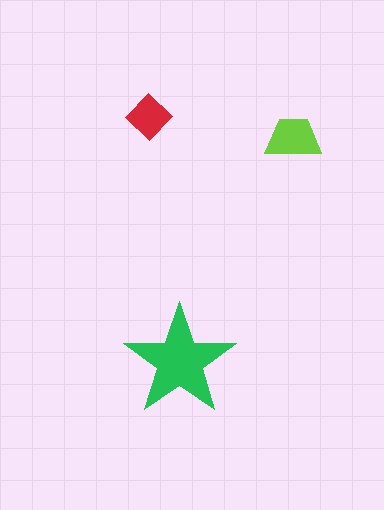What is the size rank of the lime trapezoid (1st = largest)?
2nd.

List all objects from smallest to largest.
The red diamond, the lime trapezoid, the green star.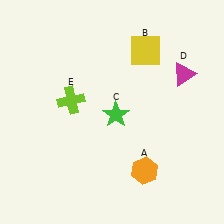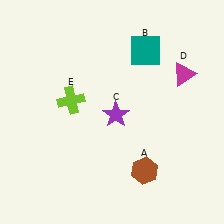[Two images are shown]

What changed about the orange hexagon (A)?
In Image 1, A is orange. In Image 2, it changed to brown.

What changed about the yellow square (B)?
In Image 1, B is yellow. In Image 2, it changed to teal.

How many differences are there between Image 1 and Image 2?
There are 3 differences between the two images.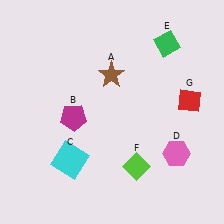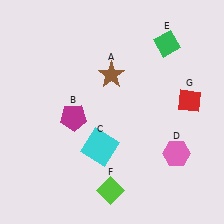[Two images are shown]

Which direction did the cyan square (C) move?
The cyan square (C) moved right.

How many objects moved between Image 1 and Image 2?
2 objects moved between the two images.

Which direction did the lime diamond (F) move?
The lime diamond (F) moved left.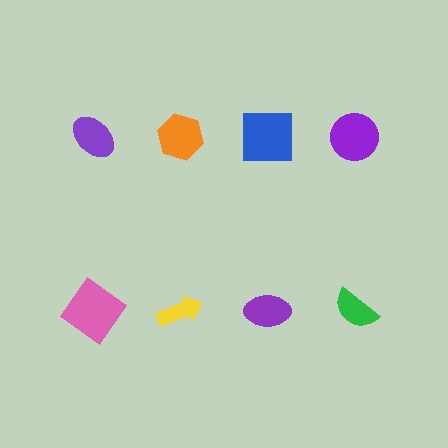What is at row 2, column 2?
A yellow arrow.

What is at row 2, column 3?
A purple ellipse.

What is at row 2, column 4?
A green semicircle.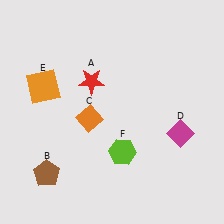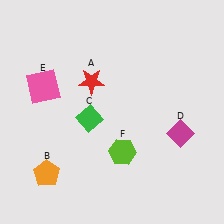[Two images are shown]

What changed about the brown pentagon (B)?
In Image 1, B is brown. In Image 2, it changed to orange.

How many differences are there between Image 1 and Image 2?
There are 3 differences between the two images.